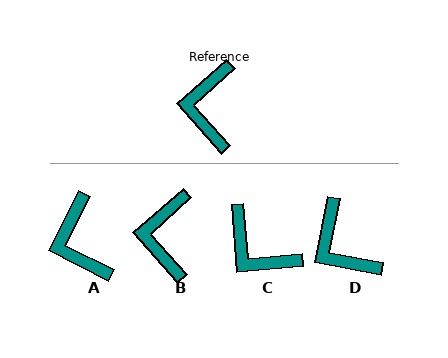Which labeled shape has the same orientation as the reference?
B.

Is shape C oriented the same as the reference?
No, it is off by about 53 degrees.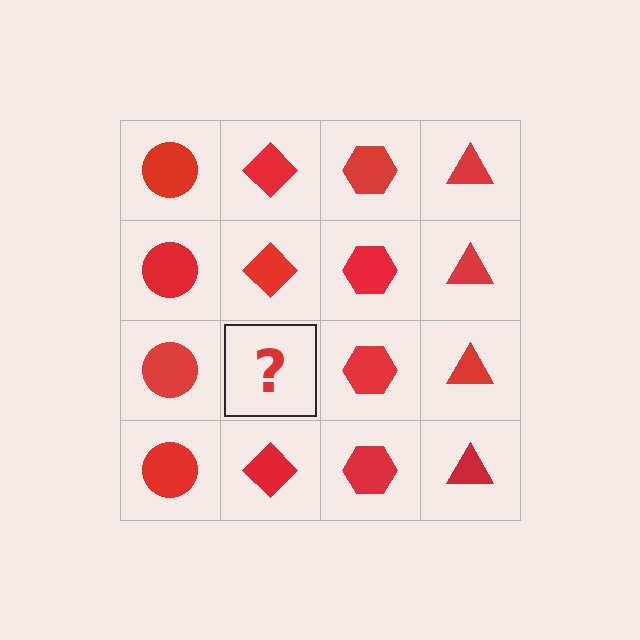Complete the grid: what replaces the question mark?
The question mark should be replaced with a red diamond.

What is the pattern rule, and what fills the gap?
The rule is that each column has a consistent shape. The gap should be filled with a red diamond.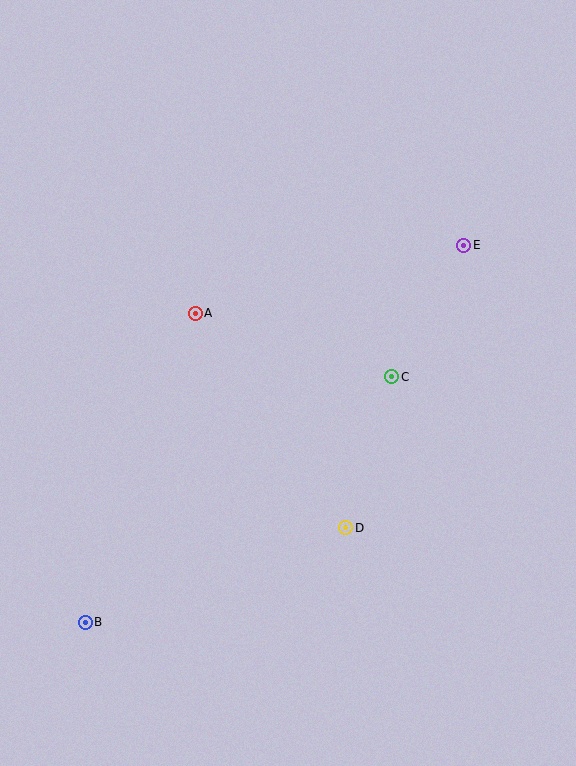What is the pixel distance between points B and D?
The distance between B and D is 277 pixels.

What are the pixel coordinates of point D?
Point D is at (346, 528).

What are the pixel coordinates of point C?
Point C is at (392, 377).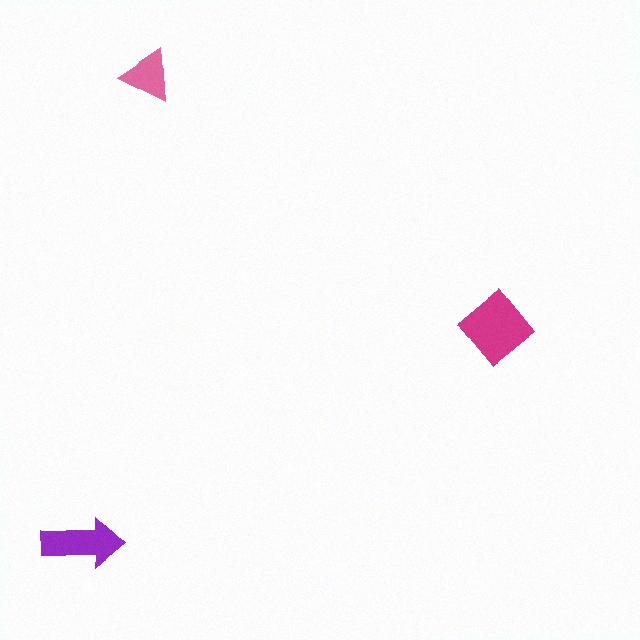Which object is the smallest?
The pink triangle.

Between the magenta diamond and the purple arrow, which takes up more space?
The magenta diamond.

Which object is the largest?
The magenta diamond.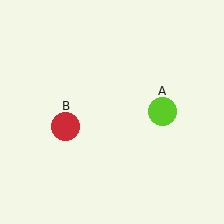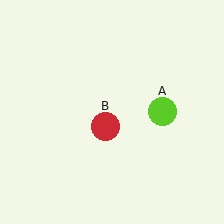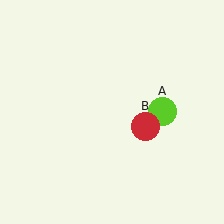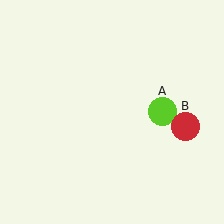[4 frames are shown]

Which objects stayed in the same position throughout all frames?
Lime circle (object A) remained stationary.